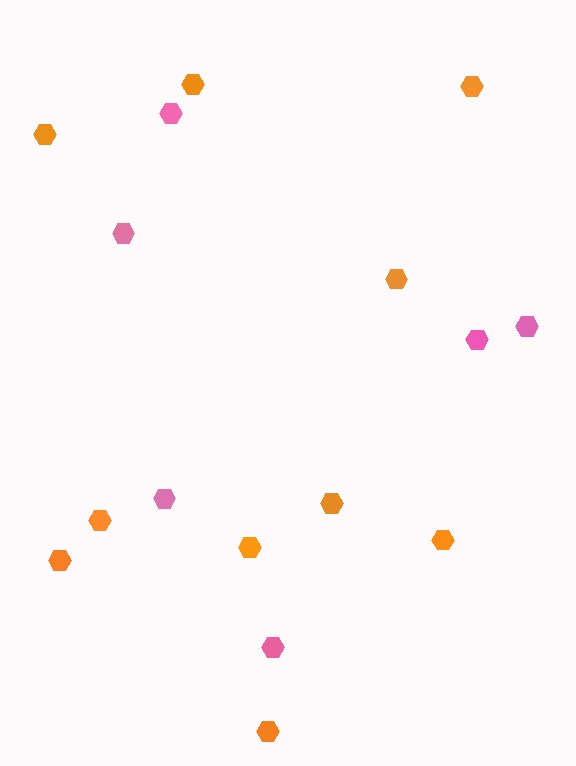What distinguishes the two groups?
There are 2 groups: one group of pink hexagons (6) and one group of orange hexagons (10).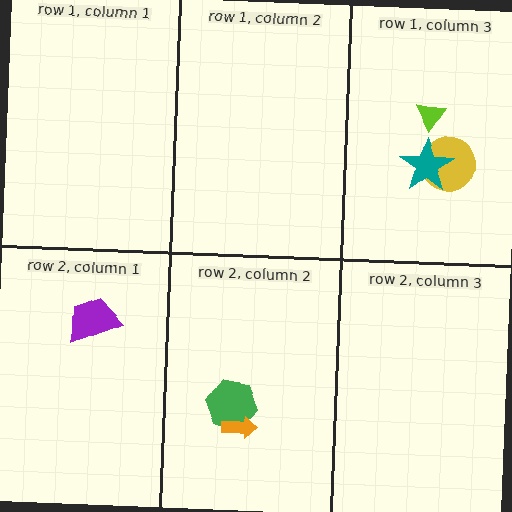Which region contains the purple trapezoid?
The row 2, column 1 region.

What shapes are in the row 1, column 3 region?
The lime triangle, the yellow circle, the teal star.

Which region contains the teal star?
The row 1, column 3 region.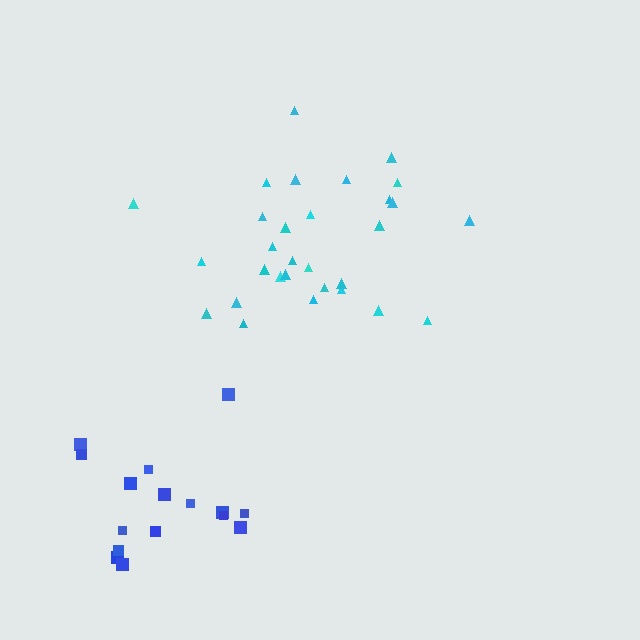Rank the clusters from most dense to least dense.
blue, cyan.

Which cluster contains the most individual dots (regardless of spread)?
Cyan (31).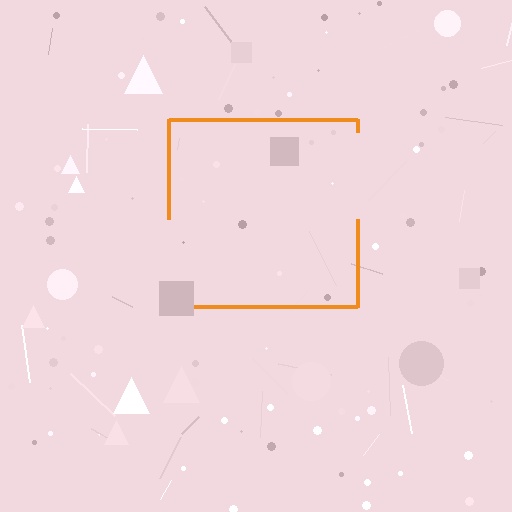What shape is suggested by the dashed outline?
The dashed outline suggests a square.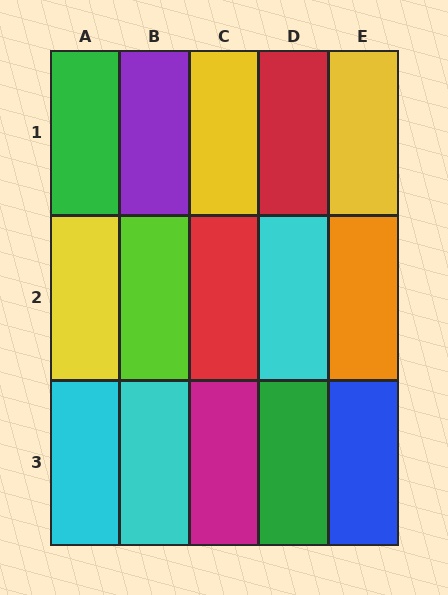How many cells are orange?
1 cell is orange.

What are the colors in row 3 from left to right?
Cyan, cyan, magenta, green, blue.